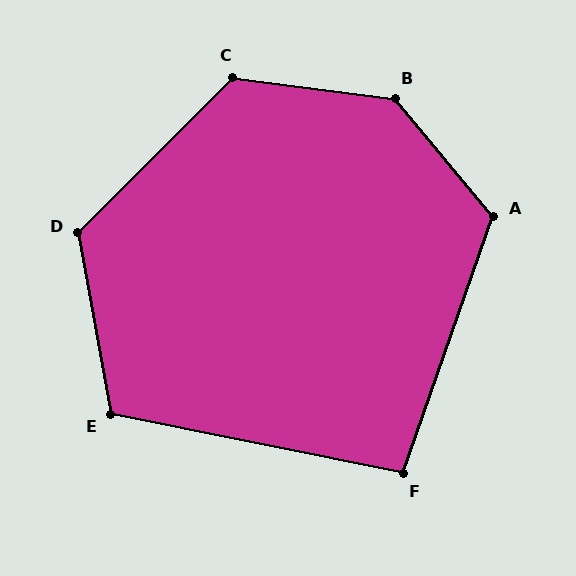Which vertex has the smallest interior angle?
F, at approximately 98 degrees.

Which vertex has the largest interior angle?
B, at approximately 137 degrees.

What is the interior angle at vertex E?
Approximately 112 degrees (obtuse).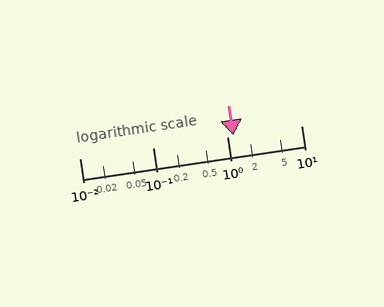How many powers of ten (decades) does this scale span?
The scale spans 3 decades, from 0.01 to 10.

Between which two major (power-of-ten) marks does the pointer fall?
The pointer is between 1 and 10.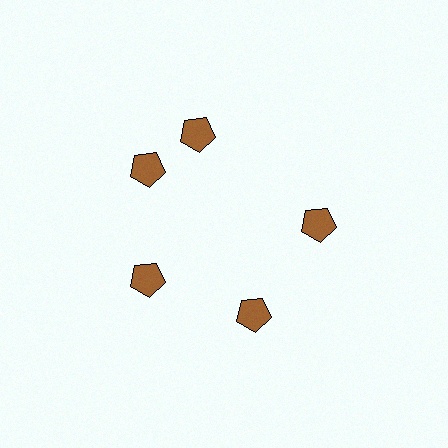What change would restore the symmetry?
The symmetry would be restored by rotating it back into even spacing with its neighbors so that all 5 pentagons sit at equal angles and equal distance from the center.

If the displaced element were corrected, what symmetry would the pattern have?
It would have 5-fold rotational symmetry — the pattern would map onto itself every 72 degrees.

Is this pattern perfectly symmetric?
No. The 5 brown pentagons are arranged in a ring, but one element near the 1 o'clock position is rotated out of alignment along the ring, breaking the 5-fold rotational symmetry.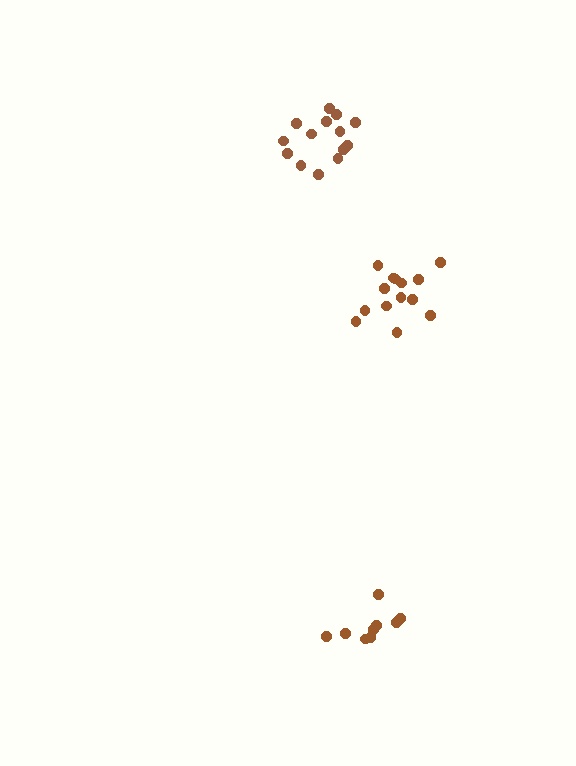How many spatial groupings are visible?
There are 3 spatial groupings.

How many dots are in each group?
Group 1: 14 dots, Group 2: 14 dots, Group 3: 9 dots (37 total).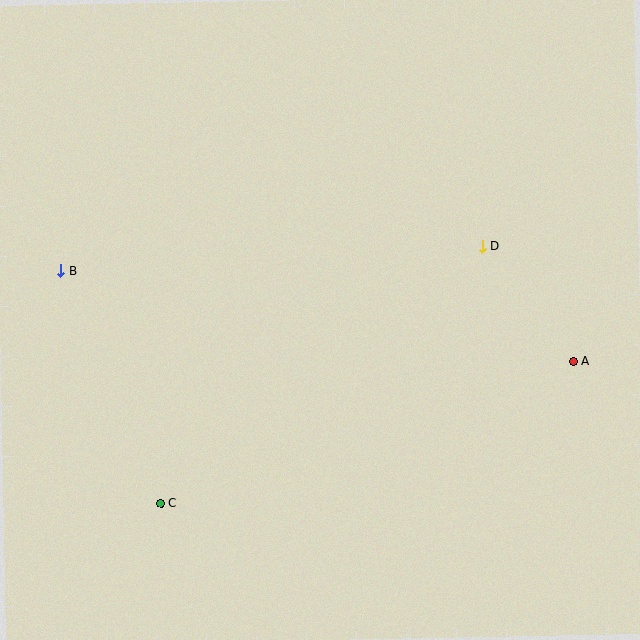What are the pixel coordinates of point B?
Point B is at (61, 271).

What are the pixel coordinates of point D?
Point D is at (482, 246).